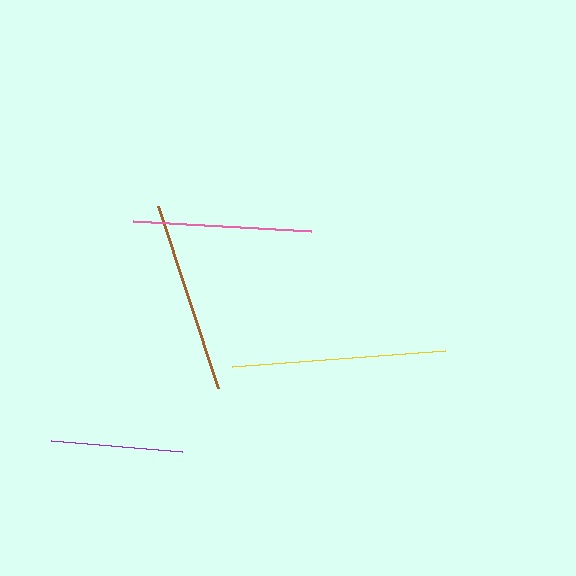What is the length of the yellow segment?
The yellow segment is approximately 214 pixels long.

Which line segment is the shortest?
The purple line is the shortest at approximately 132 pixels.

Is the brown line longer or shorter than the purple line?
The brown line is longer than the purple line.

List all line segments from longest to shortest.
From longest to shortest: yellow, brown, pink, purple.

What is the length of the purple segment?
The purple segment is approximately 132 pixels long.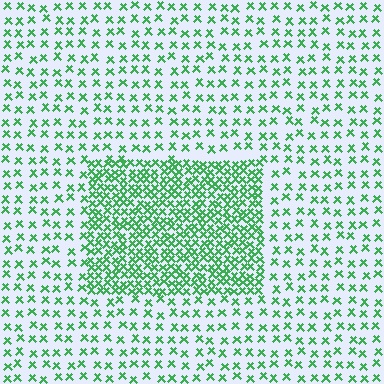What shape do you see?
I see a rectangle.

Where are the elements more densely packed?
The elements are more densely packed inside the rectangle boundary.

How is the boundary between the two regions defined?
The boundary is defined by a change in element density (approximately 2.6x ratio). All elements are the same color, size, and shape.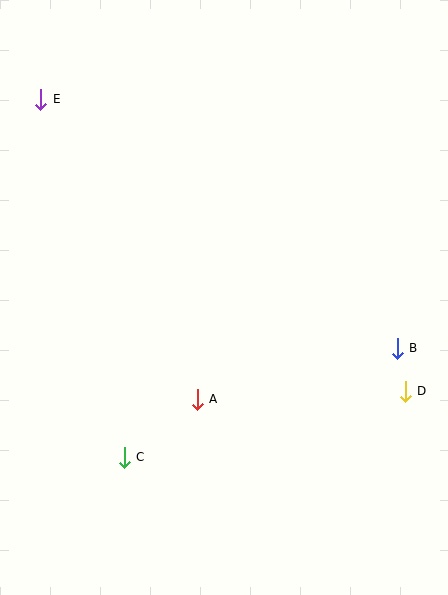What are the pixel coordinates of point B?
Point B is at (397, 348).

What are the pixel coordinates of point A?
Point A is at (197, 399).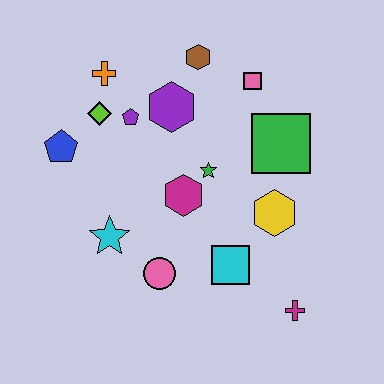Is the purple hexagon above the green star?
Yes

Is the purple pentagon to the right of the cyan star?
Yes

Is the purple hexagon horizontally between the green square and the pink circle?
Yes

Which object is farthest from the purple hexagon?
The magenta cross is farthest from the purple hexagon.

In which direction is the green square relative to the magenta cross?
The green square is above the magenta cross.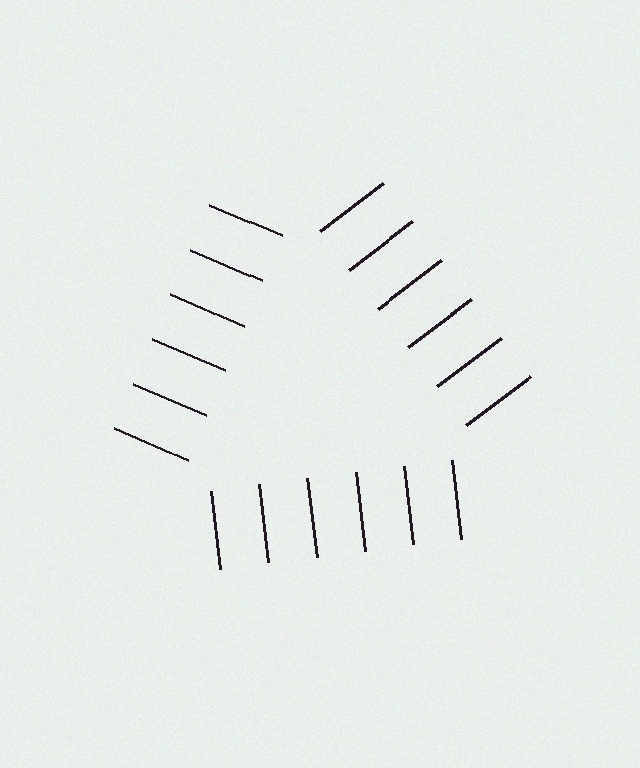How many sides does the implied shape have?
3 sides — the line-ends trace a triangle.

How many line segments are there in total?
18 — 6 along each of the 3 edges.